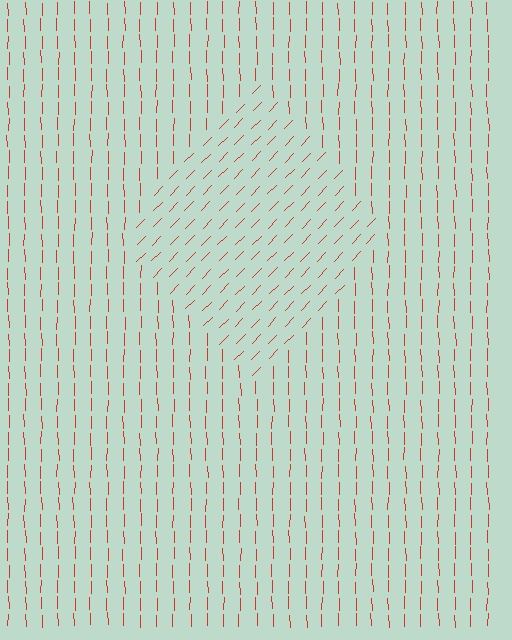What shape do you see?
I see a diamond.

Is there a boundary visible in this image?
Yes, there is a texture boundary formed by a change in line orientation.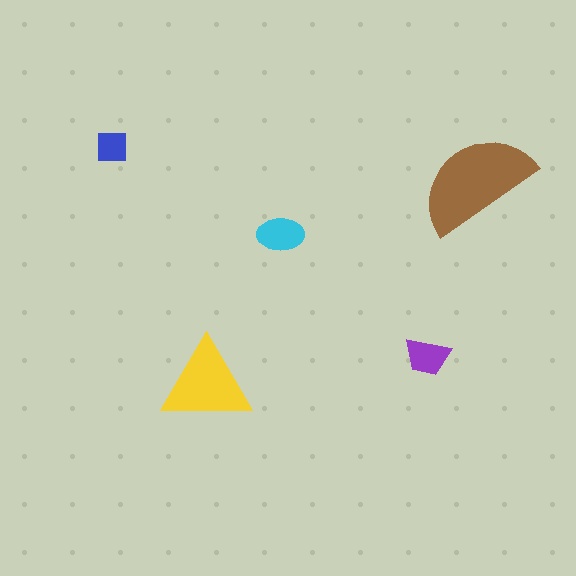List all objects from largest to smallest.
The brown semicircle, the yellow triangle, the cyan ellipse, the purple trapezoid, the blue square.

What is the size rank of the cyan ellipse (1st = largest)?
3rd.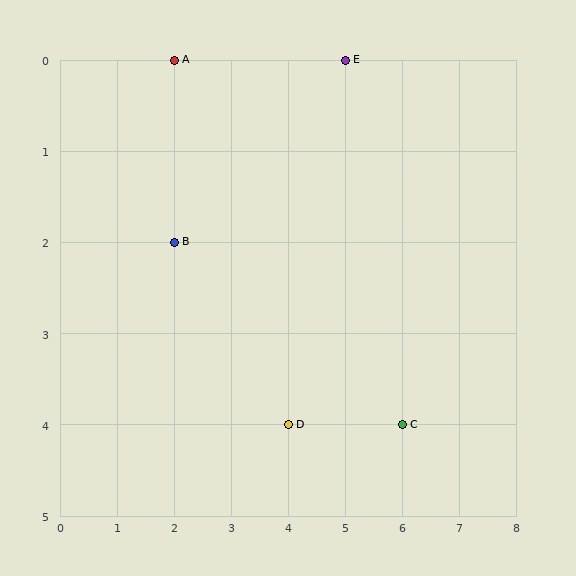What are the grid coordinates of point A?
Point A is at grid coordinates (2, 0).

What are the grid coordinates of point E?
Point E is at grid coordinates (5, 0).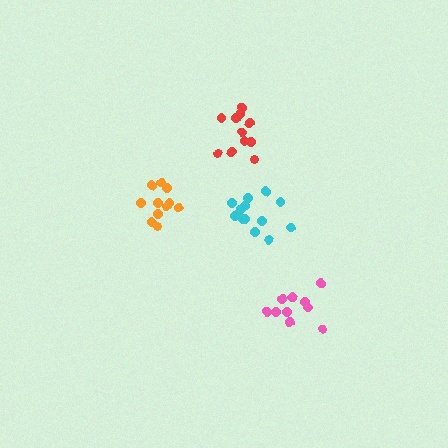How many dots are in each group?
Group 1: 10 dots, Group 2: 11 dots, Group 3: 11 dots, Group 4: 13 dots (45 total).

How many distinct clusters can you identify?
There are 4 distinct clusters.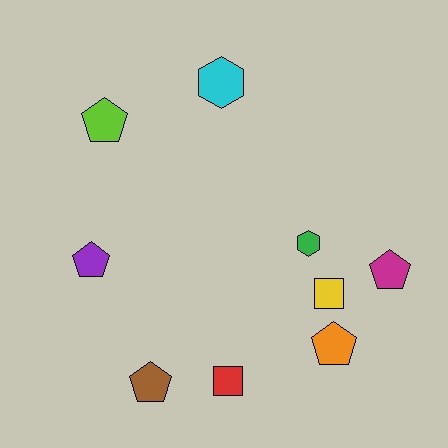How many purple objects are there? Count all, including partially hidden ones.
There is 1 purple object.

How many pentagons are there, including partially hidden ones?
There are 5 pentagons.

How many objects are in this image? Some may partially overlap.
There are 9 objects.